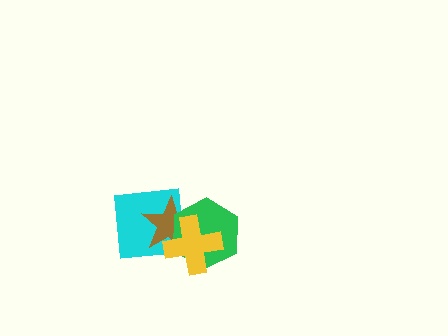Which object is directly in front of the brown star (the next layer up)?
The green hexagon is directly in front of the brown star.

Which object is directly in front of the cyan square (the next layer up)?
The brown star is directly in front of the cyan square.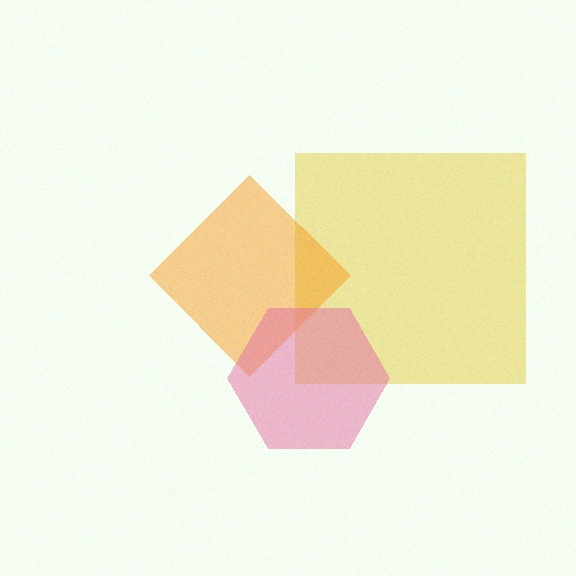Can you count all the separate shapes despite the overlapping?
Yes, there are 3 separate shapes.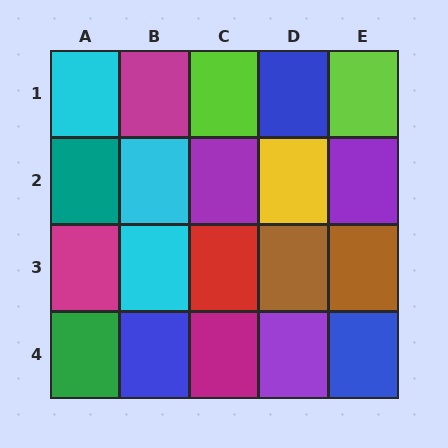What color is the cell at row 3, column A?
Magenta.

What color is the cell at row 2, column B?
Cyan.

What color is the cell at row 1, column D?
Blue.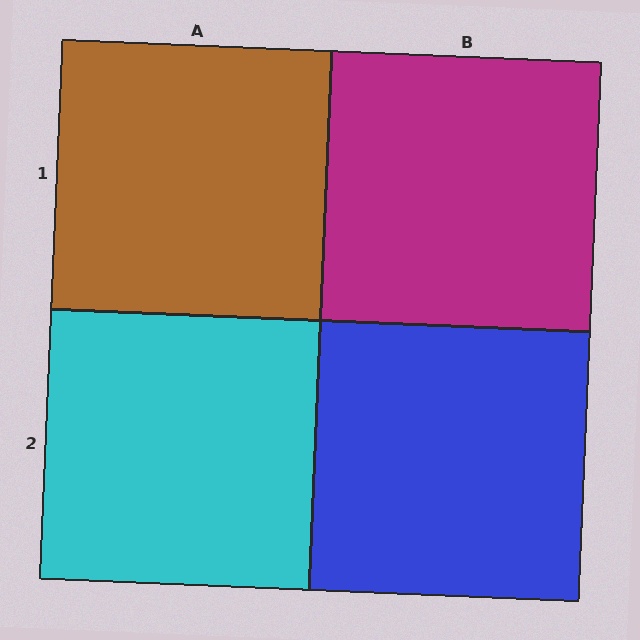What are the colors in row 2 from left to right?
Cyan, blue.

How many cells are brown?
1 cell is brown.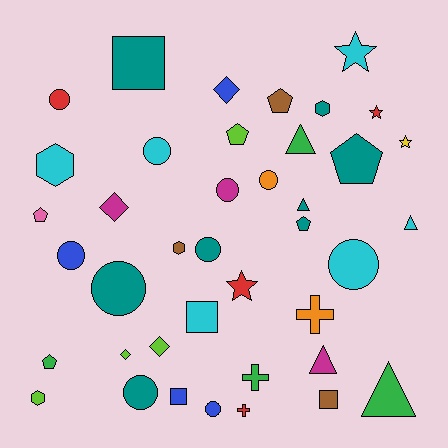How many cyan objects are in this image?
There are 6 cyan objects.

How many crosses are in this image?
There are 3 crosses.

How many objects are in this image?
There are 40 objects.